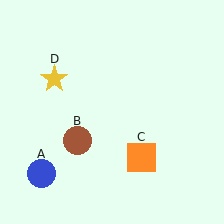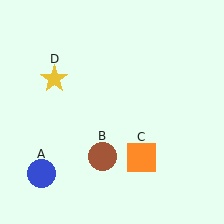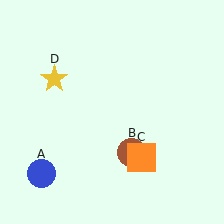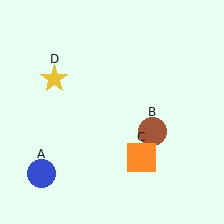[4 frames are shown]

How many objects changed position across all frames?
1 object changed position: brown circle (object B).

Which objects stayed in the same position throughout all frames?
Blue circle (object A) and orange square (object C) and yellow star (object D) remained stationary.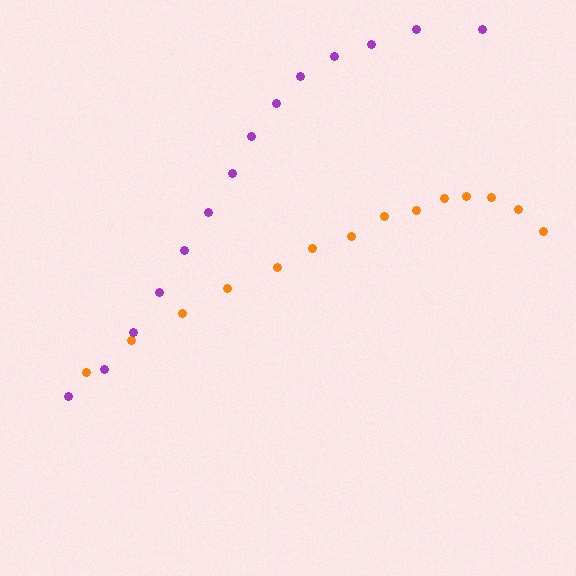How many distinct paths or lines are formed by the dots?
There are 2 distinct paths.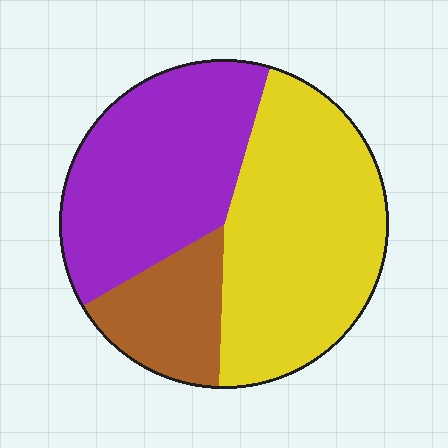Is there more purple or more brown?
Purple.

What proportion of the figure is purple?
Purple covers 38% of the figure.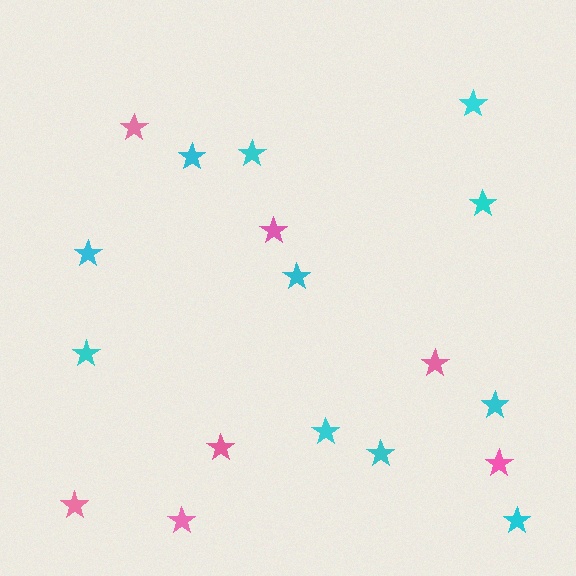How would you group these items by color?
There are 2 groups: one group of cyan stars (11) and one group of pink stars (7).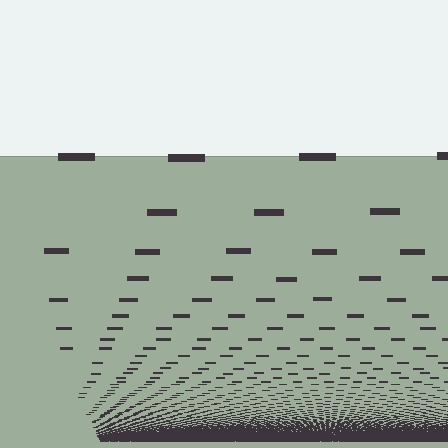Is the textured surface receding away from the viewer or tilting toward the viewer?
The surface appears to tilt toward the viewer. Texture elements get larger and sparser toward the top.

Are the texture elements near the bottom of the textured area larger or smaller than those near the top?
Smaller. The gradient is inverted — elements near the bottom are smaller and denser.